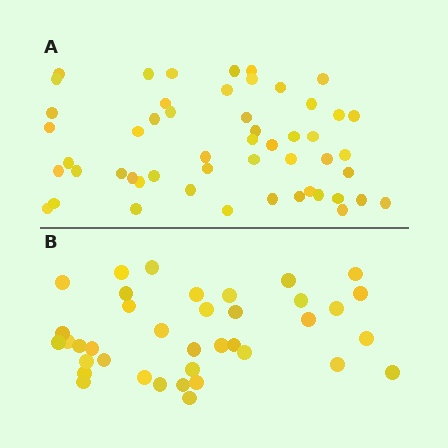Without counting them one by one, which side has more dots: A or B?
Region A (the top region) has more dots.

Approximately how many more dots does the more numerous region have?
Region A has approximately 15 more dots than region B.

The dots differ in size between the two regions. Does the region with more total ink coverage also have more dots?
No. Region B has more total ink coverage because its dots are larger, but region A actually contains more individual dots. Total area can be misleading — the number of items is what matters here.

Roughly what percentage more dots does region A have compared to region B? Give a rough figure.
About 35% more.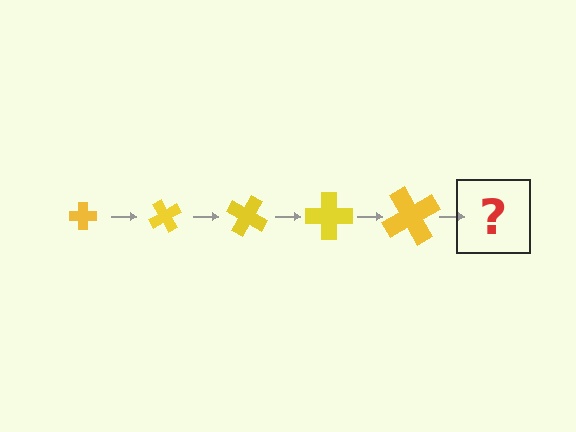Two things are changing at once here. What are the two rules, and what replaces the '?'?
The two rules are that the cross grows larger each step and it rotates 60 degrees each step. The '?' should be a cross, larger than the previous one and rotated 300 degrees from the start.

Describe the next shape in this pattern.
It should be a cross, larger than the previous one and rotated 300 degrees from the start.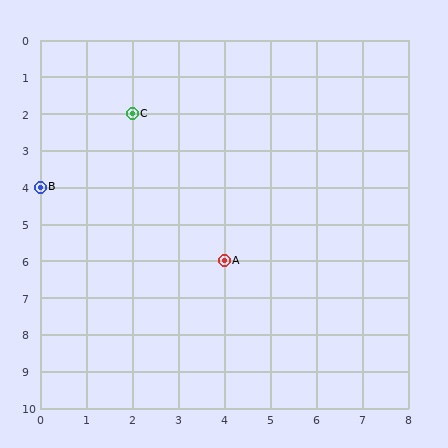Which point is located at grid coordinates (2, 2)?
Point C is at (2, 2).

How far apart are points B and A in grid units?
Points B and A are 4 columns and 2 rows apart (about 4.5 grid units diagonally).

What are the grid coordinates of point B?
Point B is at grid coordinates (0, 4).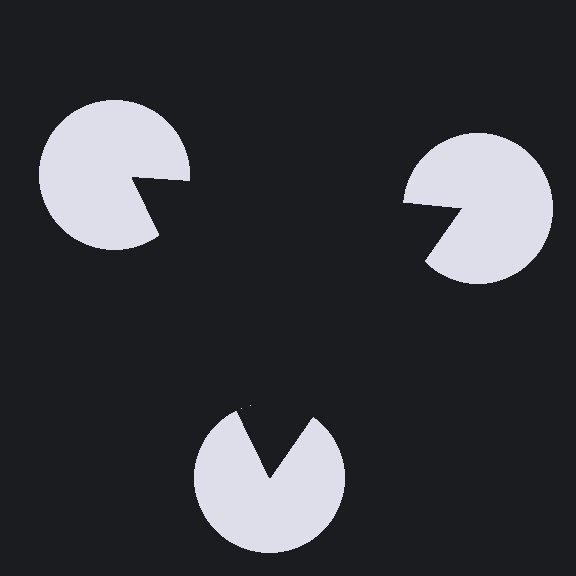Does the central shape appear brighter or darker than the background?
It typically appears slightly darker than the background, even though no actual brightness change is drawn.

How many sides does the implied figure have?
3 sides.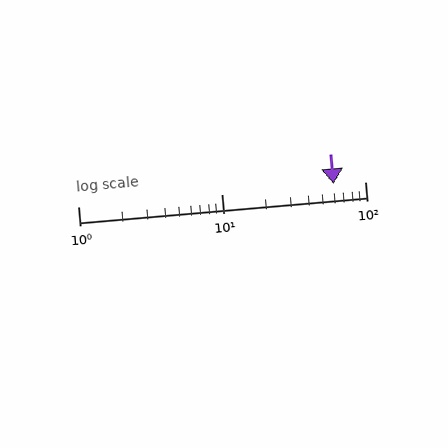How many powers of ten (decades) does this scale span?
The scale spans 2 decades, from 1 to 100.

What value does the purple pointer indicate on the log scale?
The pointer indicates approximately 60.